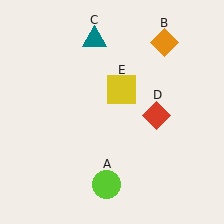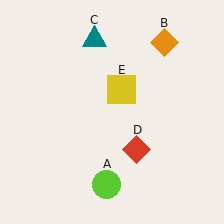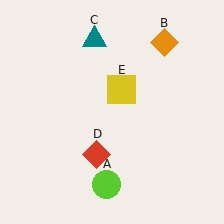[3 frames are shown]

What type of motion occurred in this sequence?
The red diamond (object D) rotated clockwise around the center of the scene.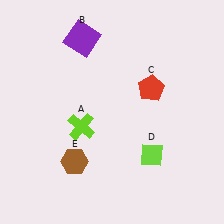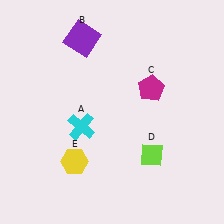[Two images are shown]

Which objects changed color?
A changed from lime to cyan. C changed from red to magenta. E changed from brown to yellow.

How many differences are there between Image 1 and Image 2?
There are 3 differences between the two images.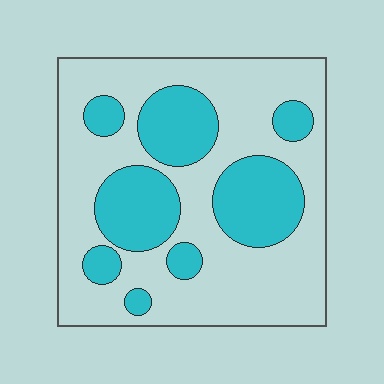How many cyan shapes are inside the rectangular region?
8.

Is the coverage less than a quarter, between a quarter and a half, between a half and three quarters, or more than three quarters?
Between a quarter and a half.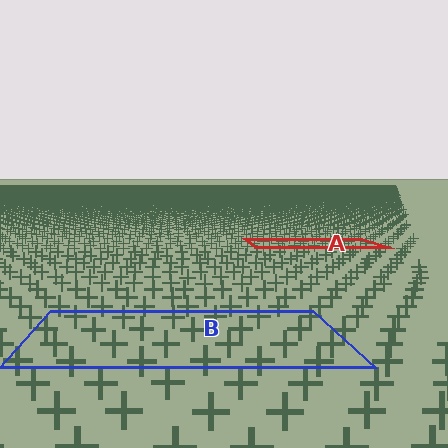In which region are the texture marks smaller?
The texture marks are smaller in region A, because it is farther away.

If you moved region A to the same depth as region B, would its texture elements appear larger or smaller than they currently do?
They would appear larger. At a closer depth, the same texture elements are projected at a bigger on-screen size.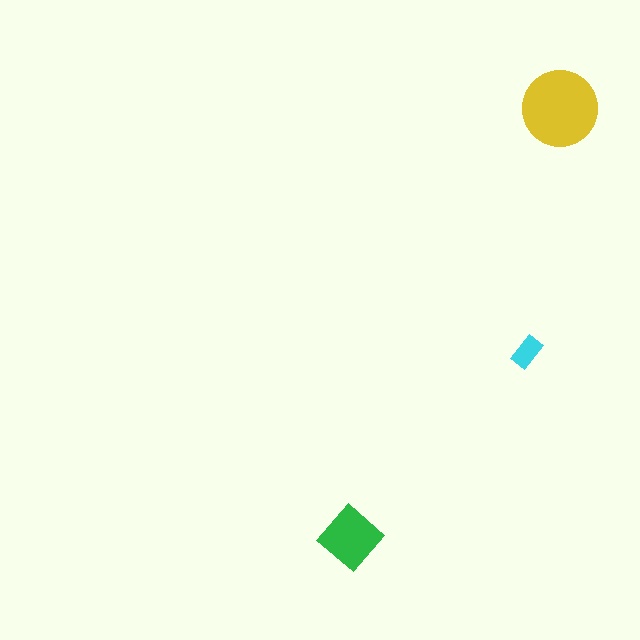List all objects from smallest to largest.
The cyan rectangle, the green diamond, the yellow circle.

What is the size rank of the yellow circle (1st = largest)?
1st.